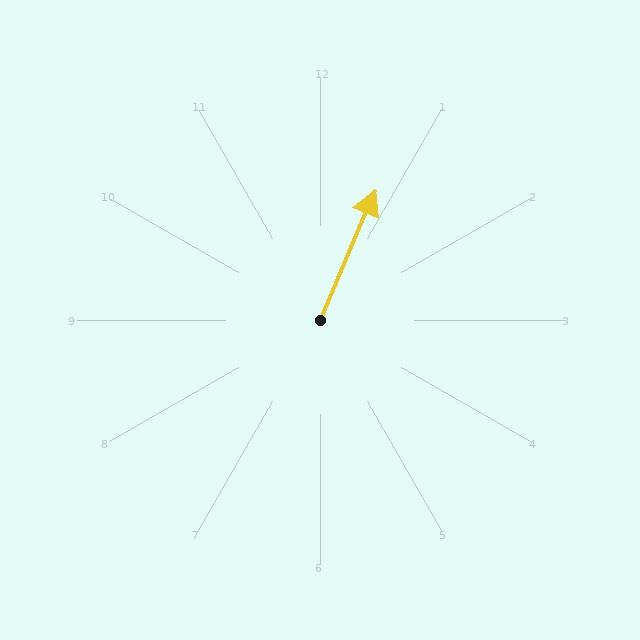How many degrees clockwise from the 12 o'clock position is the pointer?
Approximately 23 degrees.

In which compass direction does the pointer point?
Northeast.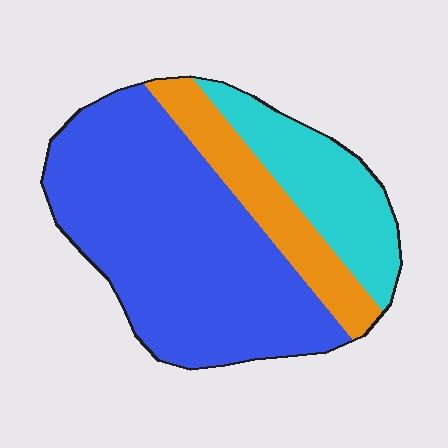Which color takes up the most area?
Blue, at roughly 60%.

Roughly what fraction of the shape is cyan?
Cyan takes up between a sixth and a third of the shape.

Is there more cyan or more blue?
Blue.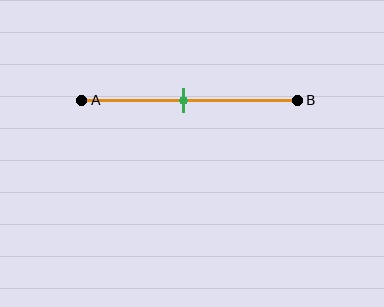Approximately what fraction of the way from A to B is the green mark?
The green mark is approximately 45% of the way from A to B.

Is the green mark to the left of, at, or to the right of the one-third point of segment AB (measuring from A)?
The green mark is to the right of the one-third point of segment AB.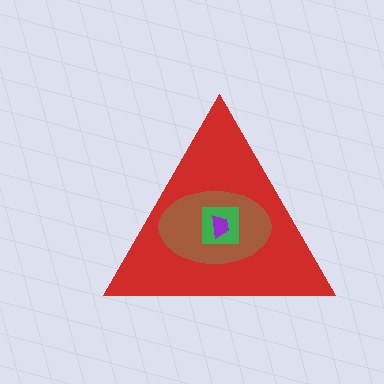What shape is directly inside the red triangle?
The brown ellipse.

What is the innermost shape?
The purple trapezoid.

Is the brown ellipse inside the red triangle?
Yes.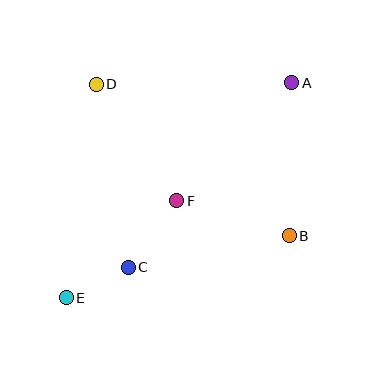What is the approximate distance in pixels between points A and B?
The distance between A and B is approximately 153 pixels.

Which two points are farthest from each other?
Points A and E are farthest from each other.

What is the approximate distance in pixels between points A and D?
The distance between A and D is approximately 196 pixels.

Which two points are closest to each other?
Points C and E are closest to each other.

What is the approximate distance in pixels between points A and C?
The distance between A and C is approximately 247 pixels.